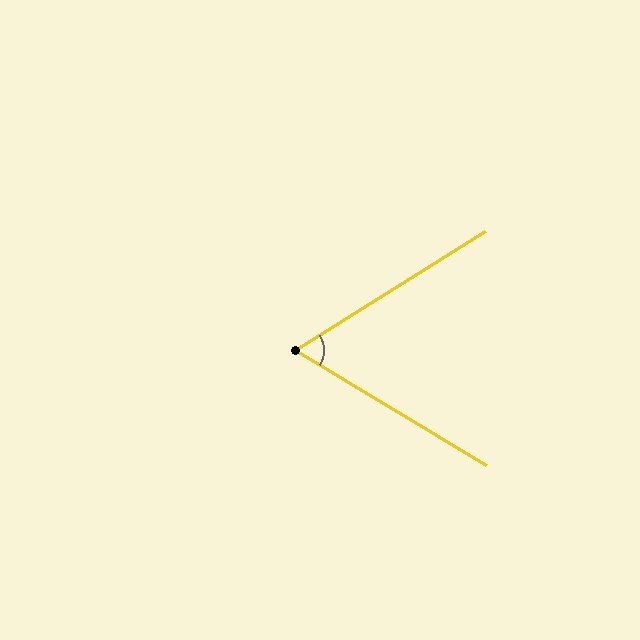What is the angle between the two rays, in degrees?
Approximately 63 degrees.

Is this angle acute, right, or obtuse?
It is acute.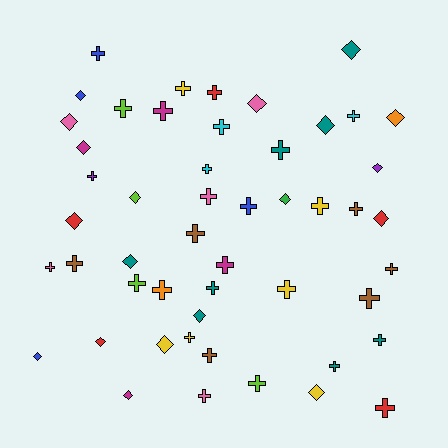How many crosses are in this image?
There are 31 crosses.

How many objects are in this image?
There are 50 objects.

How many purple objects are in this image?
There are 2 purple objects.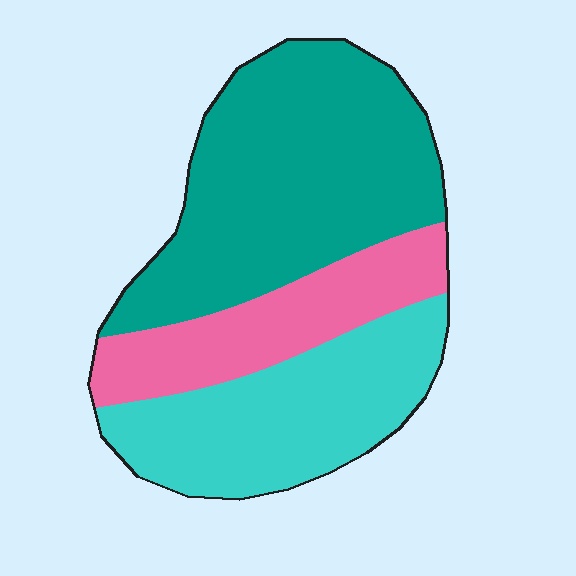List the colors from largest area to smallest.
From largest to smallest: teal, cyan, pink.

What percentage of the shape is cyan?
Cyan takes up between a quarter and a half of the shape.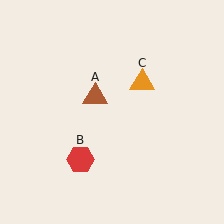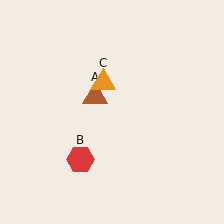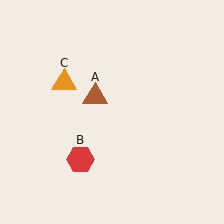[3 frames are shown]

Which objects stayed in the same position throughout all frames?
Brown triangle (object A) and red hexagon (object B) remained stationary.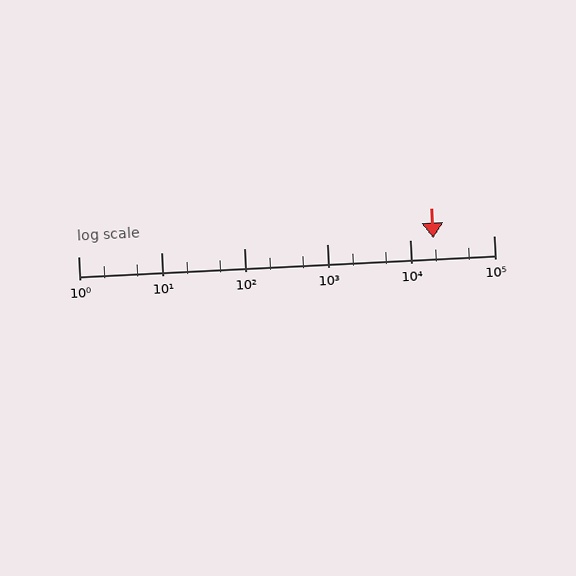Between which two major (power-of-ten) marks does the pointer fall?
The pointer is between 10000 and 100000.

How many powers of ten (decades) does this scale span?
The scale spans 5 decades, from 1 to 100000.